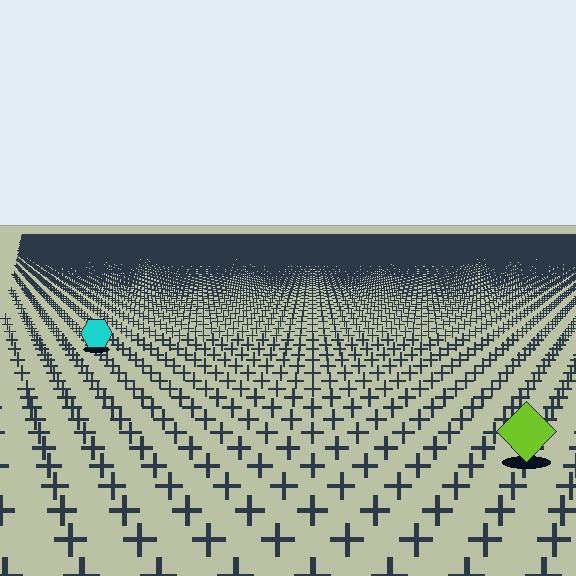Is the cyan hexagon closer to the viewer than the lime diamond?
No. The lime diamond is closer — you can tell from the texture gradient: the ground texture is coarser near it.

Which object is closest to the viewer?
The lime diamond is closest. The texture marks near it are larger and more spread out.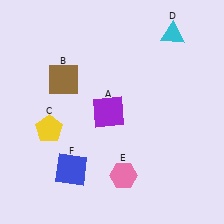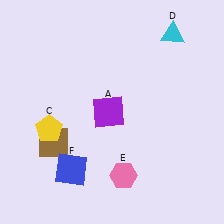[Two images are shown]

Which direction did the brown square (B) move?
The brown square (B) moved down.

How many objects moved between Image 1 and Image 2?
1 object moved between the two images.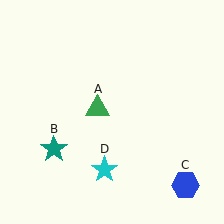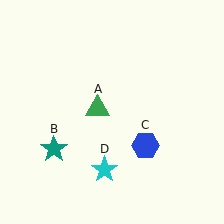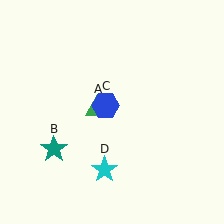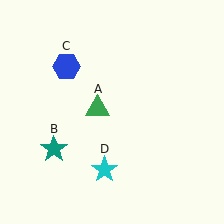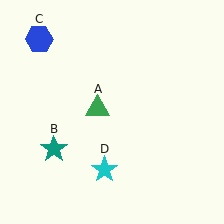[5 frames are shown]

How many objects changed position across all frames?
1 object changed position: blue hexagon (object C).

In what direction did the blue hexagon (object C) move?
The blue hexagon (object C) moved up and to the left.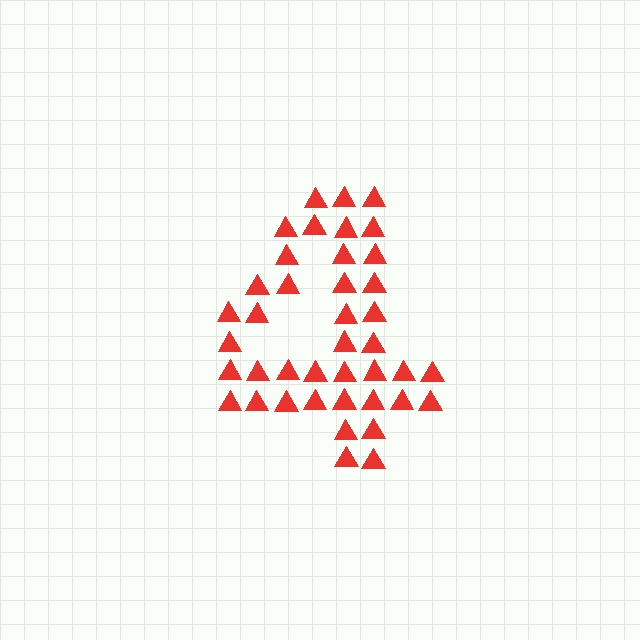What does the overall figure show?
The overall figure shows the digit 4.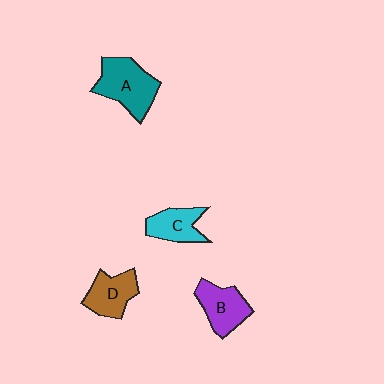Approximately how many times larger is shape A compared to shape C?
Approximately 1.6 times.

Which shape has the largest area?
Shape A (teal).